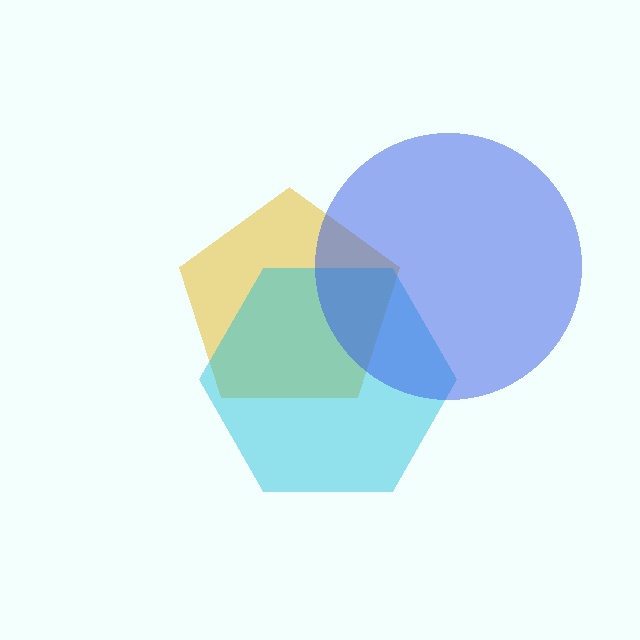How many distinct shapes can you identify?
There are 3 distinct shapes: a yellow pentagon, a cyan hexagon, a blue circle.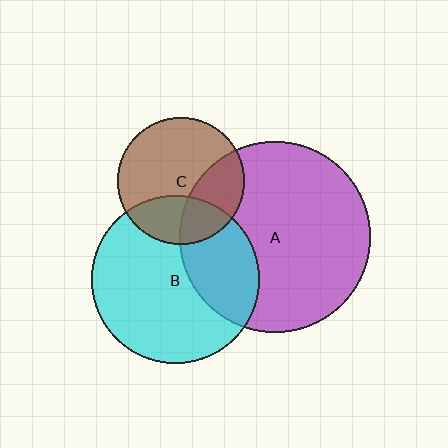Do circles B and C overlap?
Yes.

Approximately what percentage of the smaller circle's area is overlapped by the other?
Approximately 30%.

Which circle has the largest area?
Circle A (purple).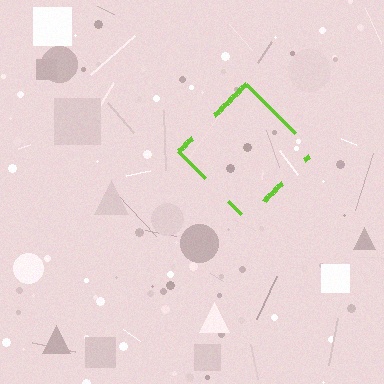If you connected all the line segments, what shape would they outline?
They would outline a diamond.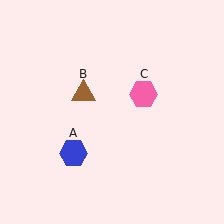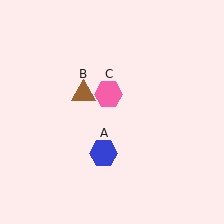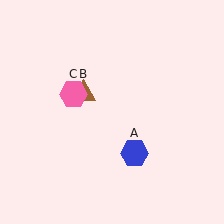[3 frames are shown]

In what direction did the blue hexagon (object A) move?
The blue hexagon (object A) moved right.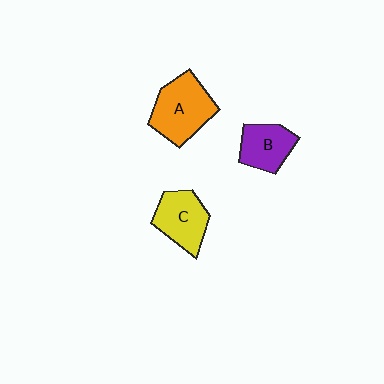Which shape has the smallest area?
Shape B (purple).